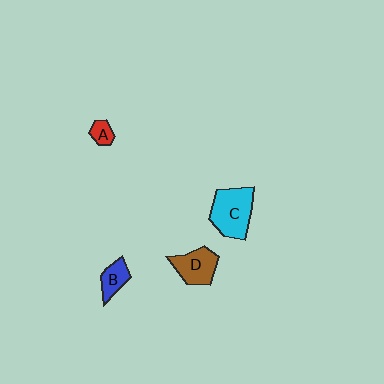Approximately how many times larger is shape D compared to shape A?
Approximately 2.8 times.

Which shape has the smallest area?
Shape A (red).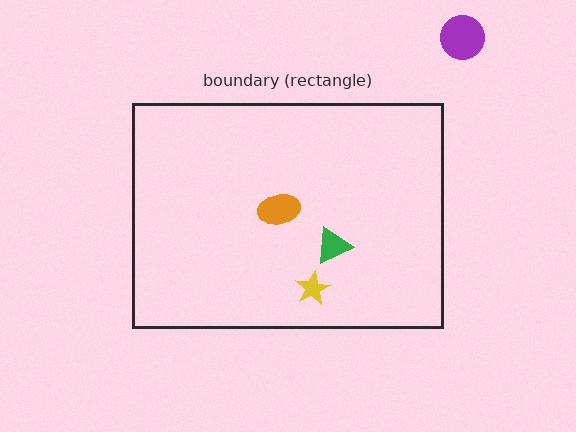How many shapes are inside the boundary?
3 inside, 1 outside.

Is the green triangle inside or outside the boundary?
Inside.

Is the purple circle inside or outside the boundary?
Outside.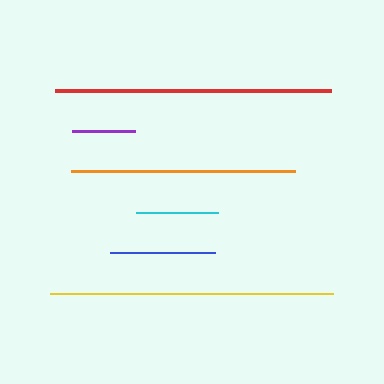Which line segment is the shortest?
The purple line is the shortest at approximately 63 pixels.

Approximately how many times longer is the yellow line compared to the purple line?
The yellow line is approximately 4.5 times the length of the purple line.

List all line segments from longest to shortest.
From longest to shortest: yellow, red, orange, blue, cyan, purple.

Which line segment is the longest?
The yellow line is the longest at approximately 283 pixels.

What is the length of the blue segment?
The blue segment is approximately 106 pixels long.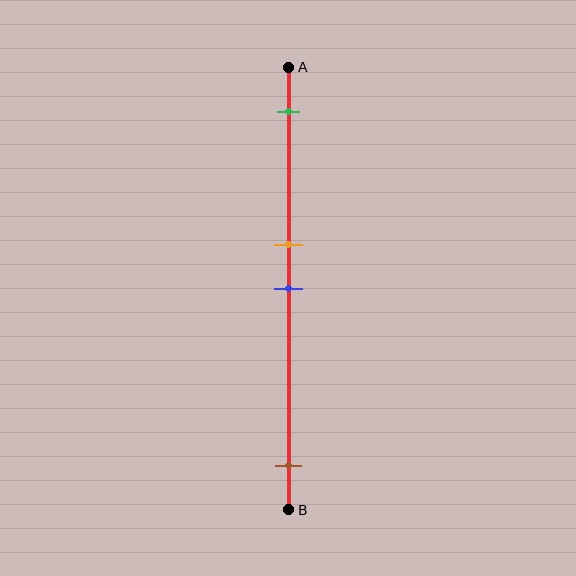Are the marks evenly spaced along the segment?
No, the marks are not evenly spaced.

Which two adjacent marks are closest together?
The orange and blue marks are the closest adjacent pair.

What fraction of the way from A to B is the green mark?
The green mark is approximately 10% (0.1) of the way from A to B.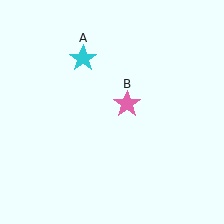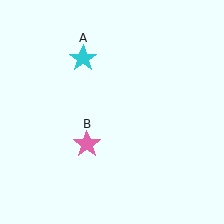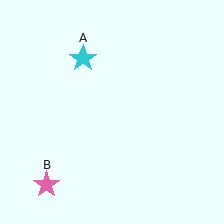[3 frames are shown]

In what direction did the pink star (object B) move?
The pink star (object B) moved down and to the left.